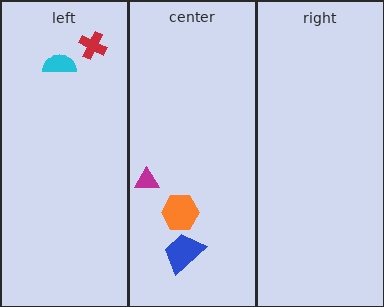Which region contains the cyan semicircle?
The left region.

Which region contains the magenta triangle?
The center region.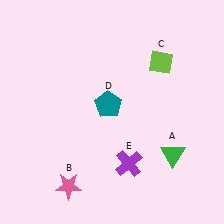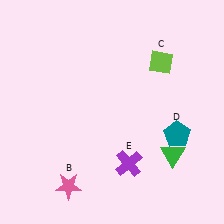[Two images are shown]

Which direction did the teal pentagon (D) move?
The teal pentagon (D) moved right.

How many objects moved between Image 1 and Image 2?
1 object moved between the two images.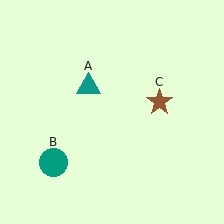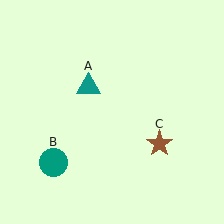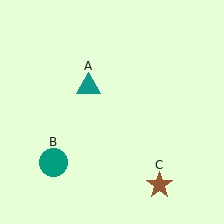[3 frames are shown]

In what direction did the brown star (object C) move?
The brown star (object C) moved down.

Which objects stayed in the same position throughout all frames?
Teal triangle (object A) and teal circle (object B) remained stationary.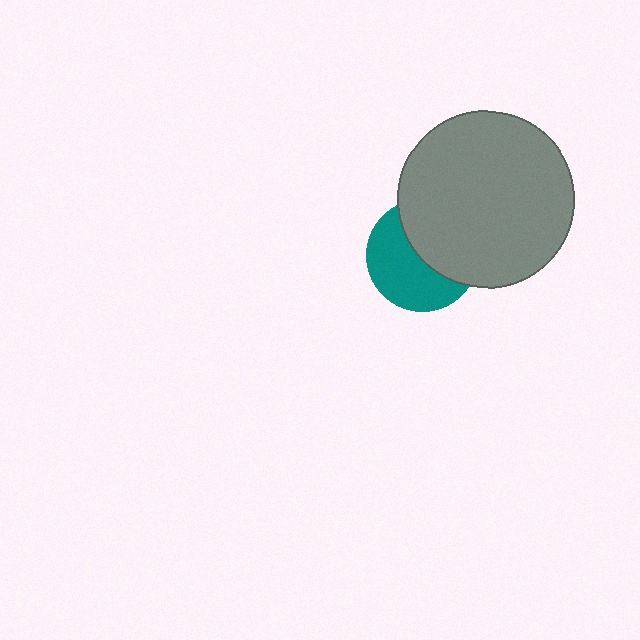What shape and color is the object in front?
The object in front is a gray circle.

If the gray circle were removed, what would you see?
You would see the complete teal circle.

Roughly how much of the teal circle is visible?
About half of it is visible (roughly 52%).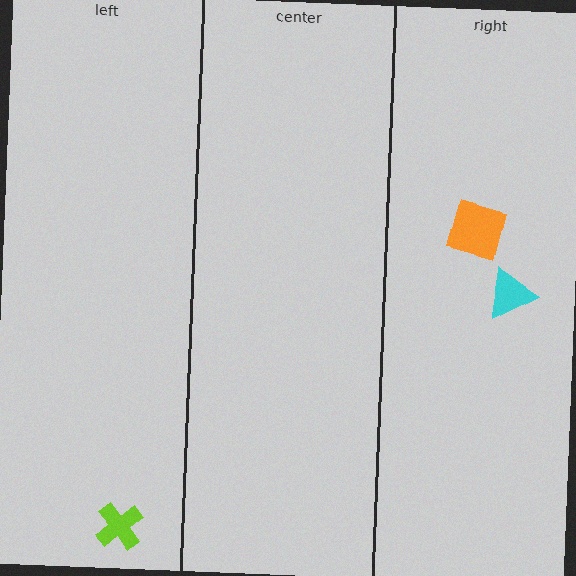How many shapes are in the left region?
1.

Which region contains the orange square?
The right region.